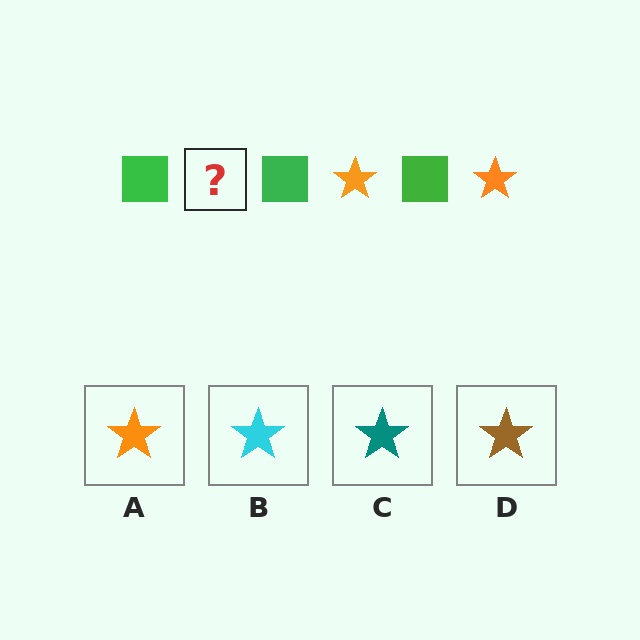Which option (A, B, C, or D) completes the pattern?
A.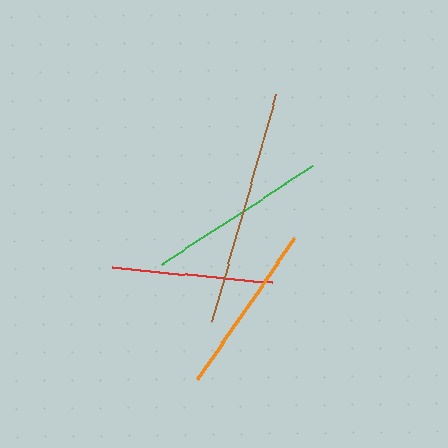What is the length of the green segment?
The green segment is approximately 182 pixels long.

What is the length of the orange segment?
The orange segment is approximately 172 pixels long.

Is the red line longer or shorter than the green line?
The green line is longer than the red line.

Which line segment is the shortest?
The red line is the shortest at approximately 160 pixels.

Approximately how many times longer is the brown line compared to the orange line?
The brown line is approximately 1.4 times the length of the orange line.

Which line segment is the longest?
The brown line is the longest at approximately 236 pixels.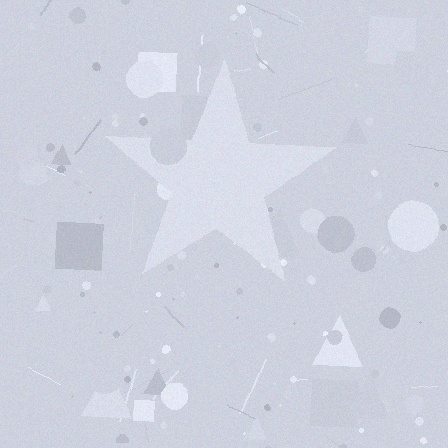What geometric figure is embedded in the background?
A star is embedded in the background.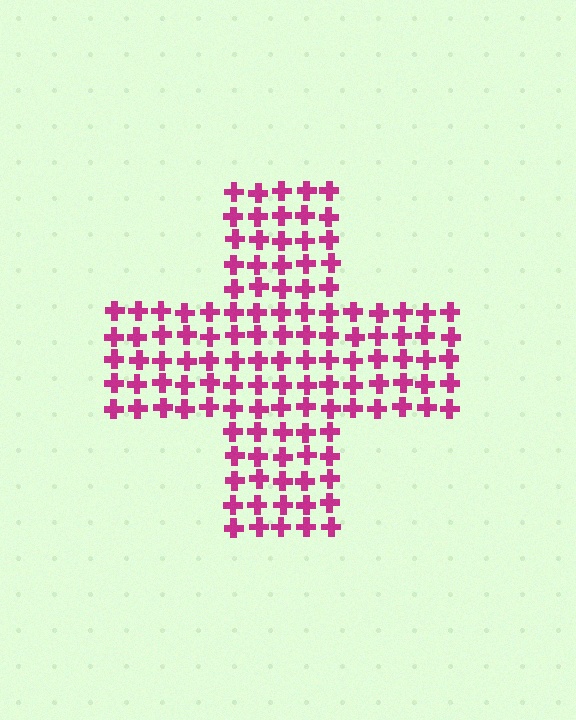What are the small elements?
The small elements are crosses.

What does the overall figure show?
The overall figure shows a cross.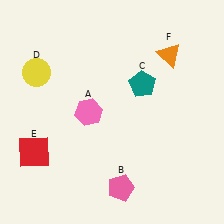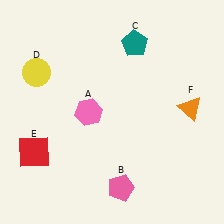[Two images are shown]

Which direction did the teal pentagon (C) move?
The teal pentagon (C) moved up.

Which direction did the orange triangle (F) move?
The orange triangle (F) moved down.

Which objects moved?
The objects that moved are: the teal pentagon (C), the orange triangle (F).